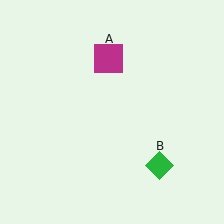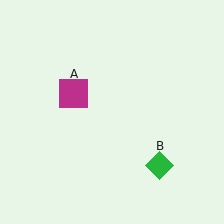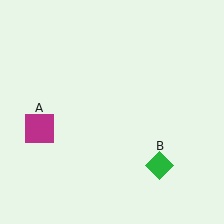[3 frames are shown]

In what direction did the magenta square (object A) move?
The magenta square (object A) moved down and to the left.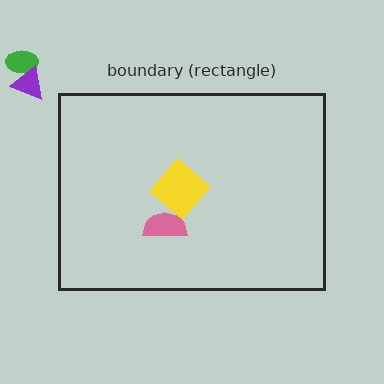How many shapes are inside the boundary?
2 inside, 2 outside.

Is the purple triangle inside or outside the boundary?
Outside.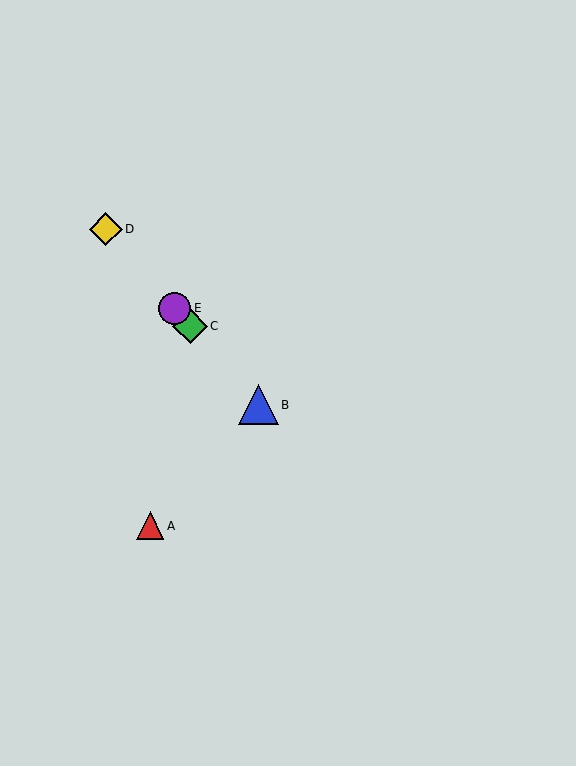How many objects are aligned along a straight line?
4 objects (B, C, D, E) are aligned along a straight line.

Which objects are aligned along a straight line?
Objects B, C, D, E are aligned along a straight line.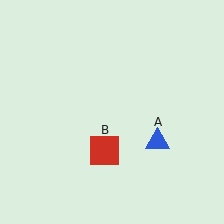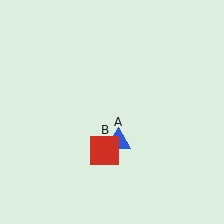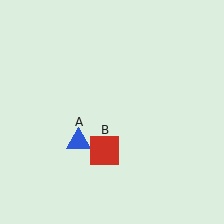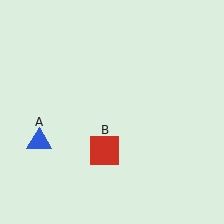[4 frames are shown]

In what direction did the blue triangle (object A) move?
The blue triangle (object A) moved left.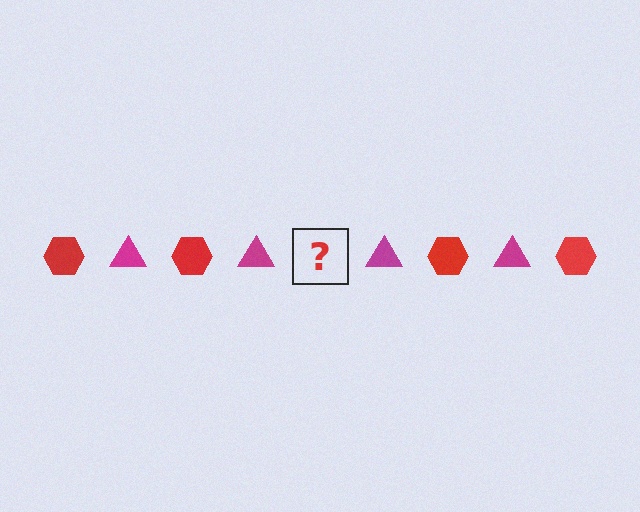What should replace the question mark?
The question mark should be replaced with a red hexagon.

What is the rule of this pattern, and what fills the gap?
The rule is that the pattern alternates between red hexagon and magenta triangle. The gap should be filled with a red hexagon.